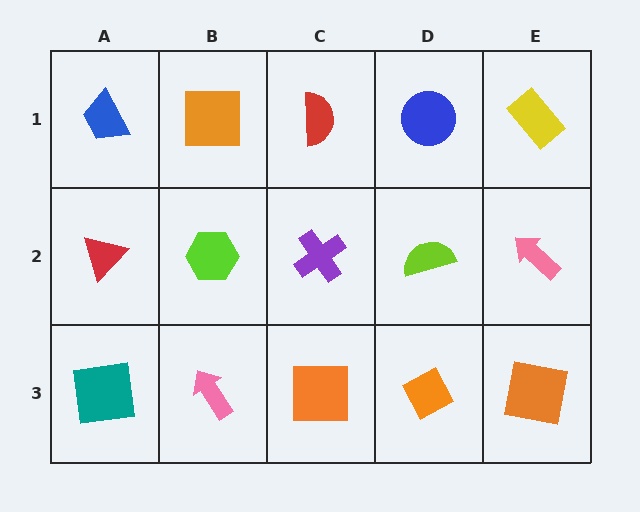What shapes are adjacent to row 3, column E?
A pink arrow (row 2, column E), an orange diamond (row 3, column D).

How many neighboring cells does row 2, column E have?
3.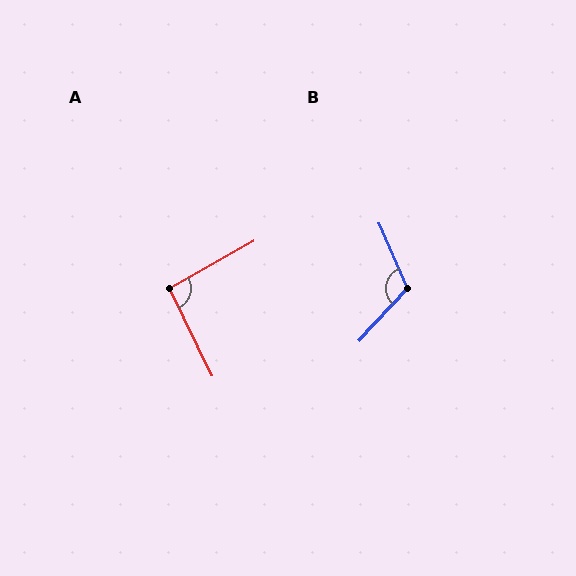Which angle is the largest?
B, at approximately 114 degrees.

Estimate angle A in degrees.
Approximately 93 degrees.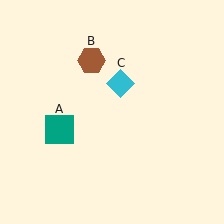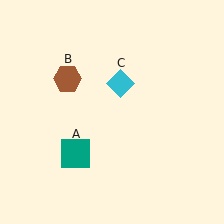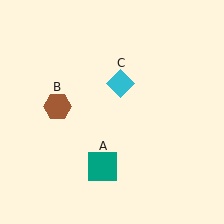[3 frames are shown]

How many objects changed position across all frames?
2 objects changed position: teal square (object A), brown hexagon (object B).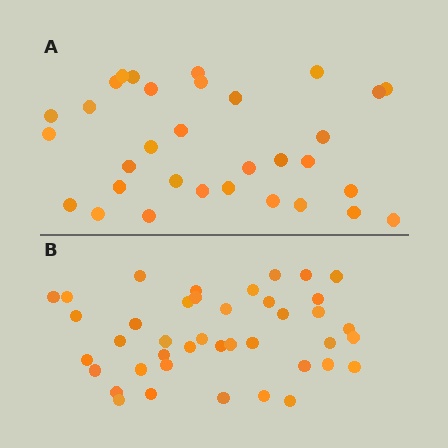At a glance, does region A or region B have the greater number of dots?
Region B (the bottom region) has more dots.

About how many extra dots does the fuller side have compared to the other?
Region B has roughly 8 or so more dots than region A.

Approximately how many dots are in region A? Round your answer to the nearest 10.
About 30 dots. (The exact count is 32, which rounds to 30.)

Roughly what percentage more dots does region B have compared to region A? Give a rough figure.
About 30% more.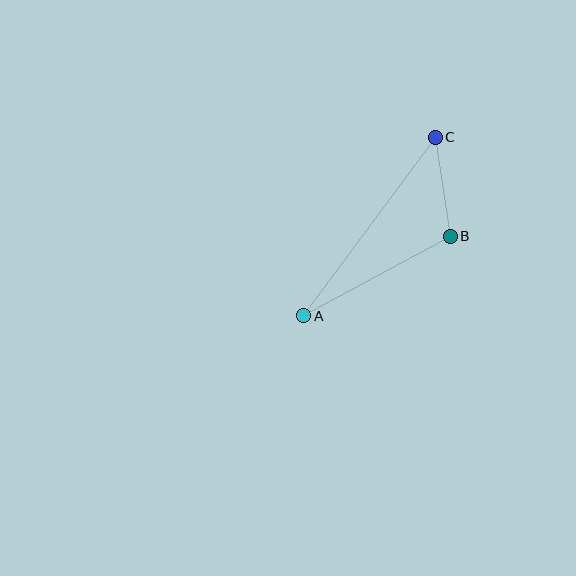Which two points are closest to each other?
Points B and C are closest to each other.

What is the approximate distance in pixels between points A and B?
The distance between A and B is approximately 167 pixels.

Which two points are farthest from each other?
Points A and C are farthest from each other.